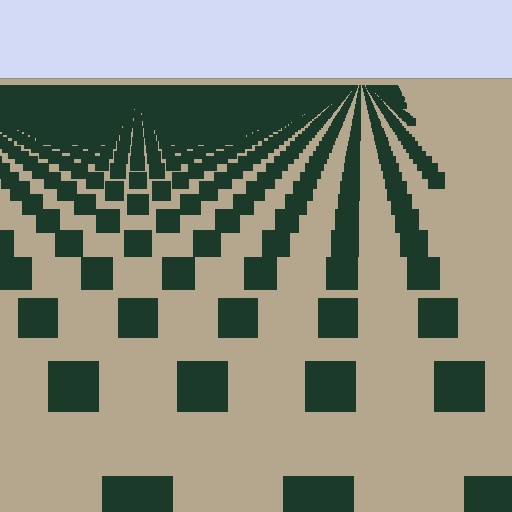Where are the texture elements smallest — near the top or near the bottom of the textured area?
Near the top.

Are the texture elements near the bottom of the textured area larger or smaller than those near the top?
Larger. Near the bottom, elements are closer to the viewer and appear at a bigger on-screen size.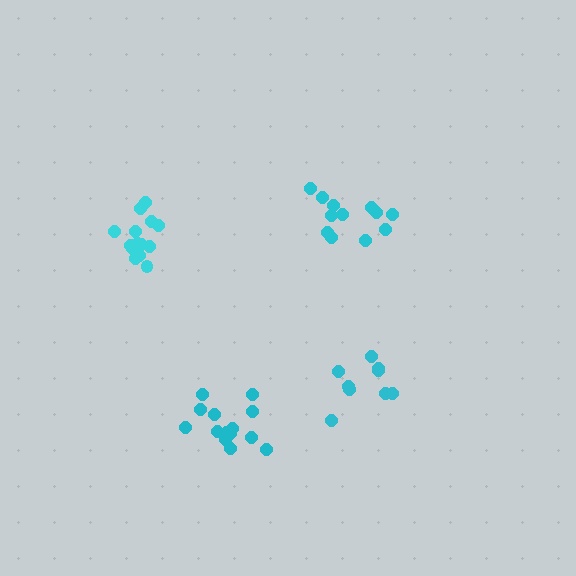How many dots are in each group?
Group 1: 14 dots, Group 2: 9 dots, Group 3: 12 dots, Group 4: 14 dots (49 total).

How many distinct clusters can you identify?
There are 4 distinct clusters.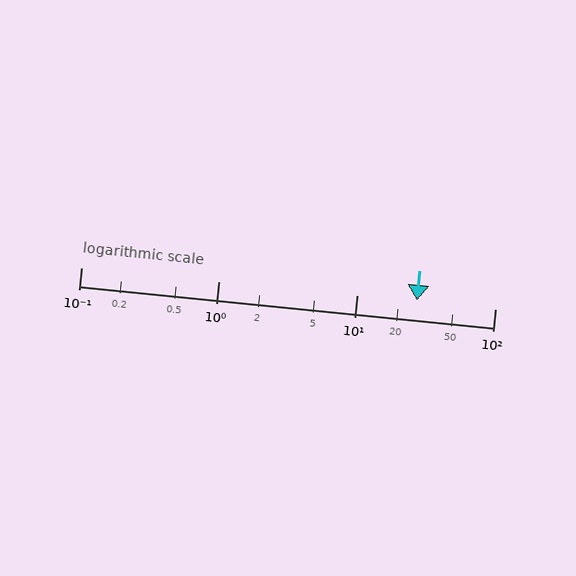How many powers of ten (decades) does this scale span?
The scale spans 3 decades, from 0.1 to 100.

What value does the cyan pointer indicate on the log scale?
The pointer indicates approximately 27.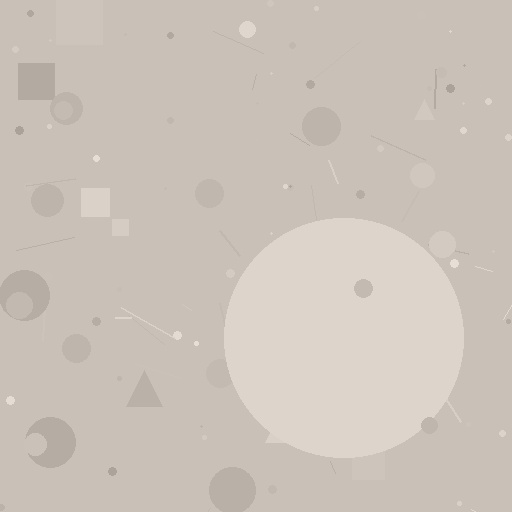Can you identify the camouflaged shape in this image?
The camouflaged shape is a circle.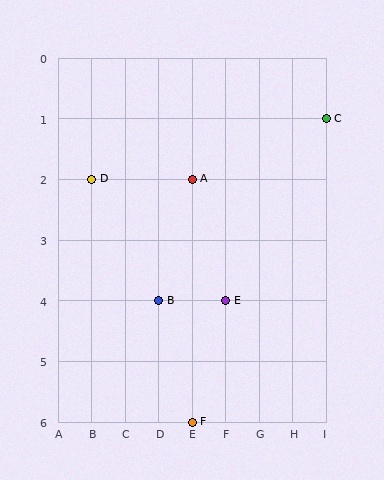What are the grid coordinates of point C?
Point C is at grid coordinates (I, 1).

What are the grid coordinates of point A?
Point A is at grid coordinates (E, 2).